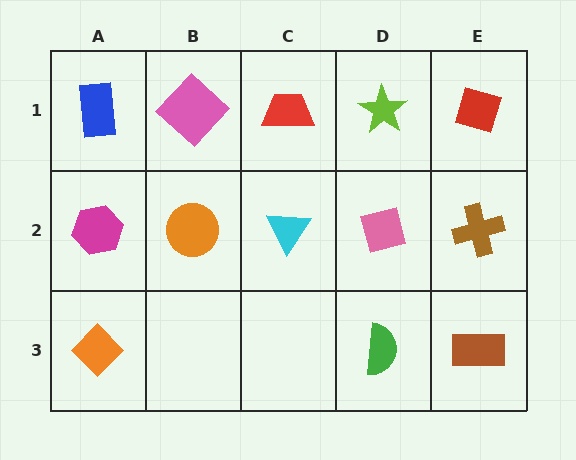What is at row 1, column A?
A blue rectangle.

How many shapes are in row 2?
5 shapes.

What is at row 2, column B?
An orange circle.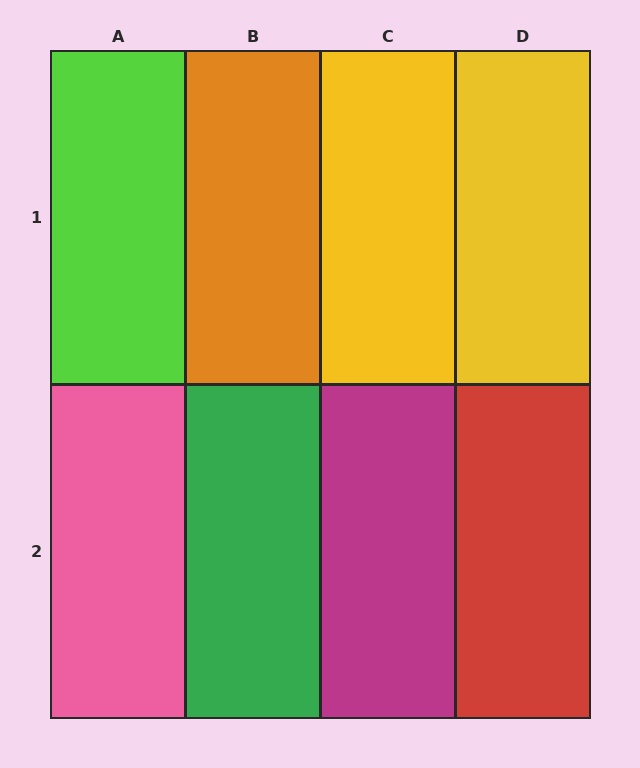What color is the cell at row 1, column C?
Yellow.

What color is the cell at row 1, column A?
Lime.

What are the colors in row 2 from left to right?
Pink, green, magenta, red.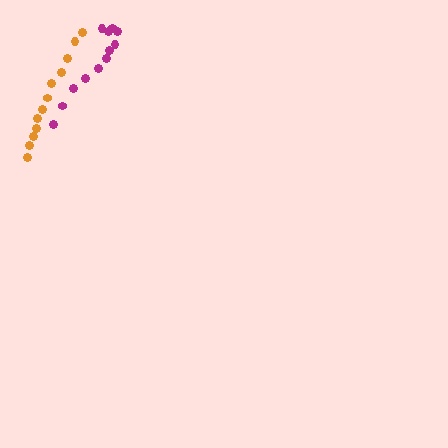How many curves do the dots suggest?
There are 2 distinct paths.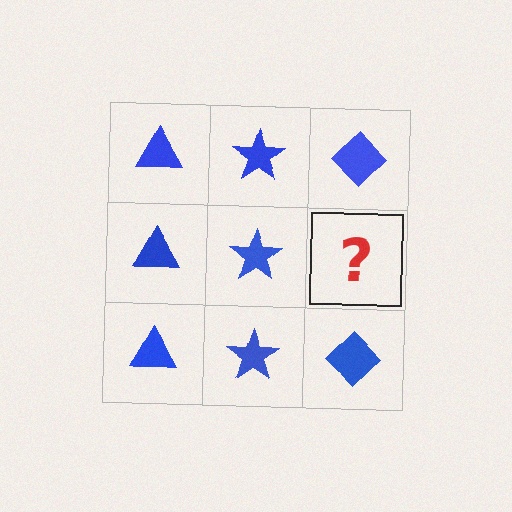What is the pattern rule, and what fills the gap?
The rule is that each column has a consistent shape. The gap should be filled with a blue diamond.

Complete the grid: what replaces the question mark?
The question mark should be replaced with a blue diamond.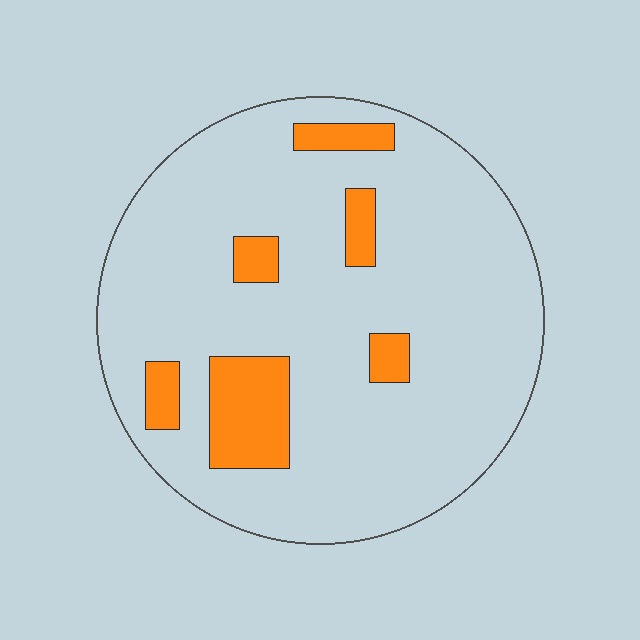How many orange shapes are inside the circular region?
6.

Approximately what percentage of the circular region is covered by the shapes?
Approximately 15%.